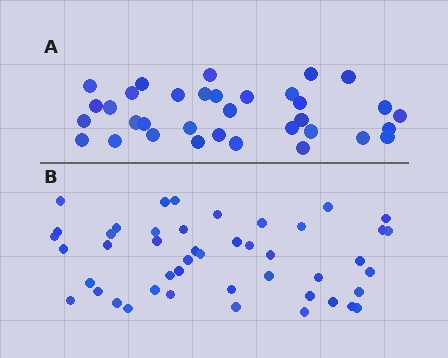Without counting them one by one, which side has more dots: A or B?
Region B (the bottom region) has more dots.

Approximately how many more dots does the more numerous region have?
Region B has roughly 12 or so more dots than region A.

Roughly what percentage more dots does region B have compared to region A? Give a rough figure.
About 35% more.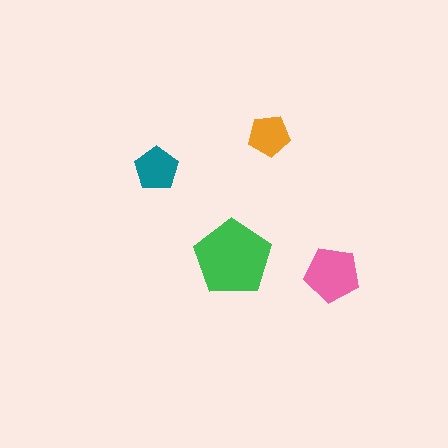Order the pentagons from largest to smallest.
the green one, the pink one, the teal one, the orange one.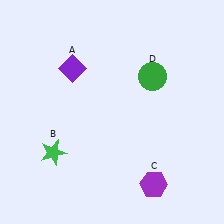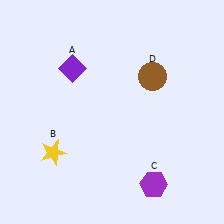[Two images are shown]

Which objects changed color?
B changed from green to yellow. D changed from green to brown.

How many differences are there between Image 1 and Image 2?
There are 2 differences between the two images.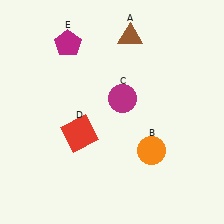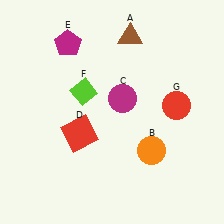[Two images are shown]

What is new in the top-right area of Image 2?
A red circle (G) was added in the top-right area of Image 2.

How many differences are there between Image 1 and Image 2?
There are 2 differences between the two images.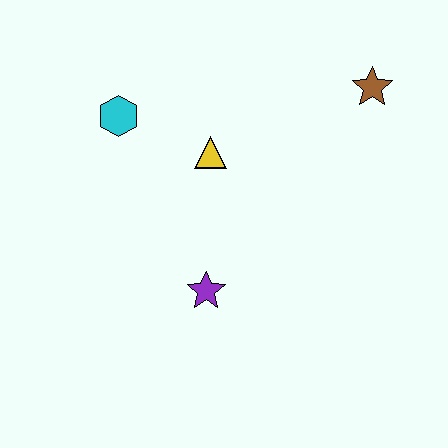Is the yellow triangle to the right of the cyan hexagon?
Yes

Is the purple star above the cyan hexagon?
No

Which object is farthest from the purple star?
The brown star is farthest from the purple star.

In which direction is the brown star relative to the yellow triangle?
The brown star is to the right of the yellow triangle.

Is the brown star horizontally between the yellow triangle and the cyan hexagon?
No